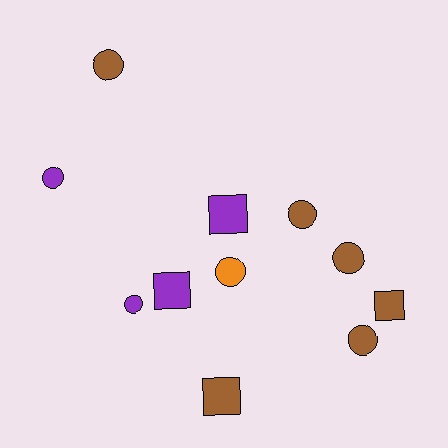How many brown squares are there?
There are 2 brown squares.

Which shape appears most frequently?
Circle, with 7 objects.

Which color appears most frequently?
Brown, with 6 objects.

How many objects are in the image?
There are 11 objects.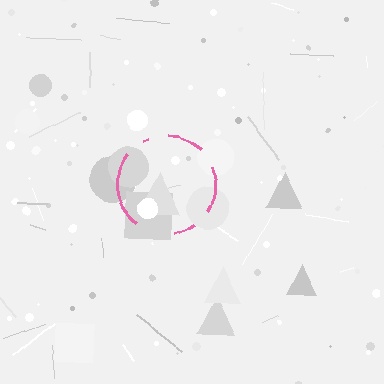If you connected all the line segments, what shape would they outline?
They would outline a circle.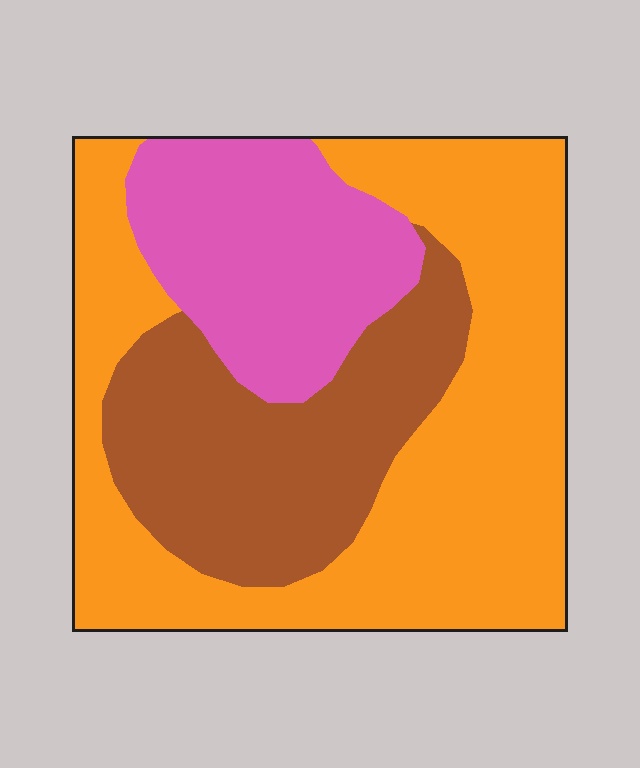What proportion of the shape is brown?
Brown covers 27% of the shape.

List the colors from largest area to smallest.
From largest to smallest: orange, brown, pink.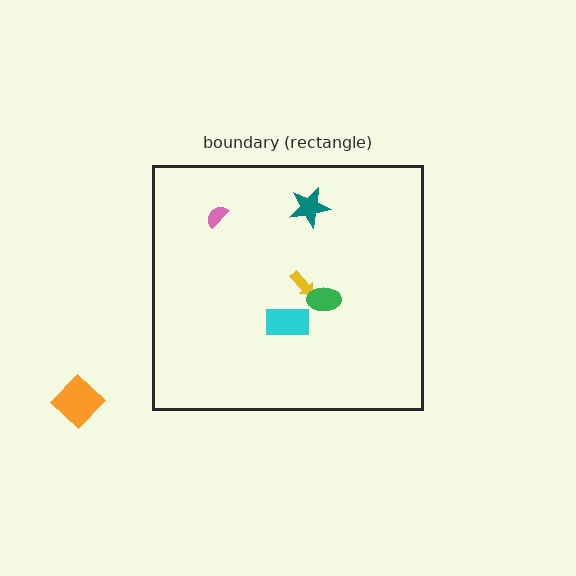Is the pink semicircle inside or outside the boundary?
Inside.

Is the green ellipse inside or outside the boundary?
Inside.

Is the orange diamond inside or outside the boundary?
Outside.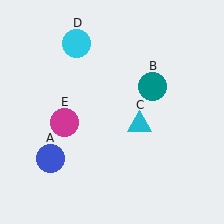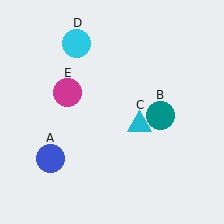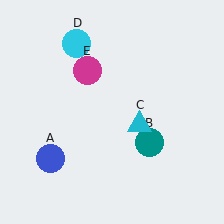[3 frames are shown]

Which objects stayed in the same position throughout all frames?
Blue circle (object A) and cyan triangle (object C) and cyan circle (object D) remained stationary.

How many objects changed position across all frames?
2 objects changed position: teal circle (object B), magenta circle (object E).